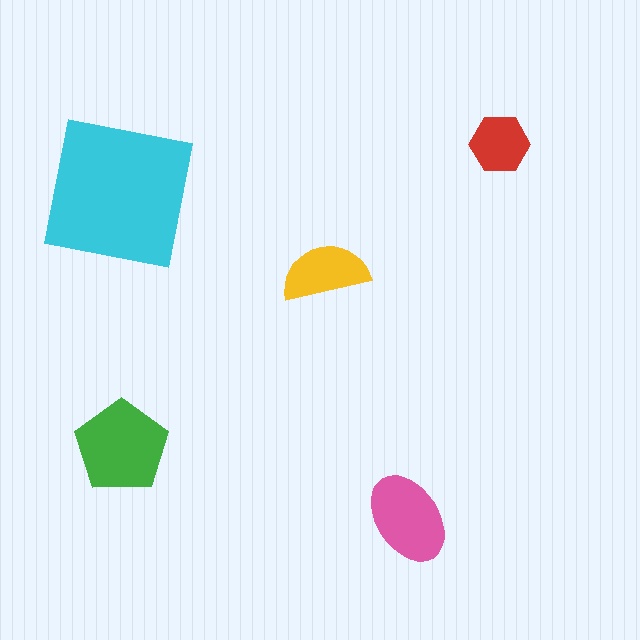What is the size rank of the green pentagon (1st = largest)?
2nd.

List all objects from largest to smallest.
The cyan square, the green pentagon, the pink ellipse, the yellow semicircle, the red hexagon.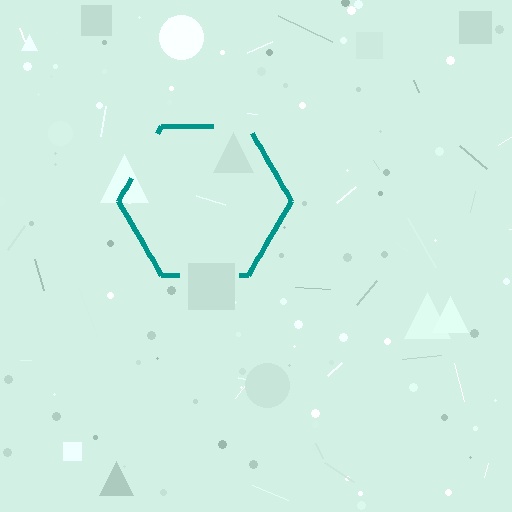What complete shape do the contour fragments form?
The contour fragments form a hexagon.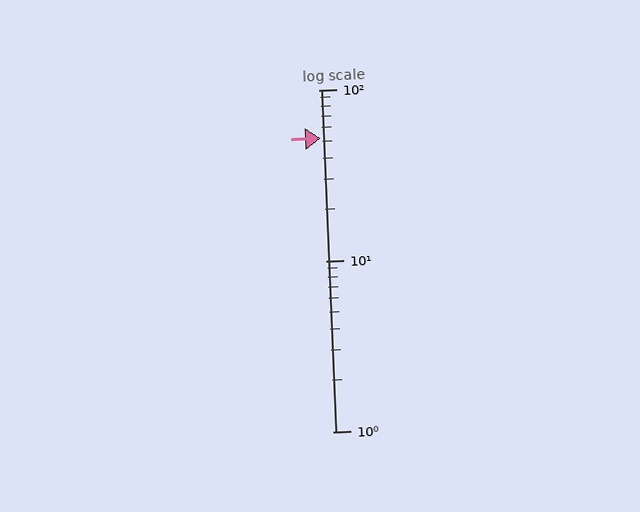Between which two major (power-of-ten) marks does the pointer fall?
The pointer is between 10 and 100.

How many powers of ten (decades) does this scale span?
The scale spans 2 decades, from 1 to 100.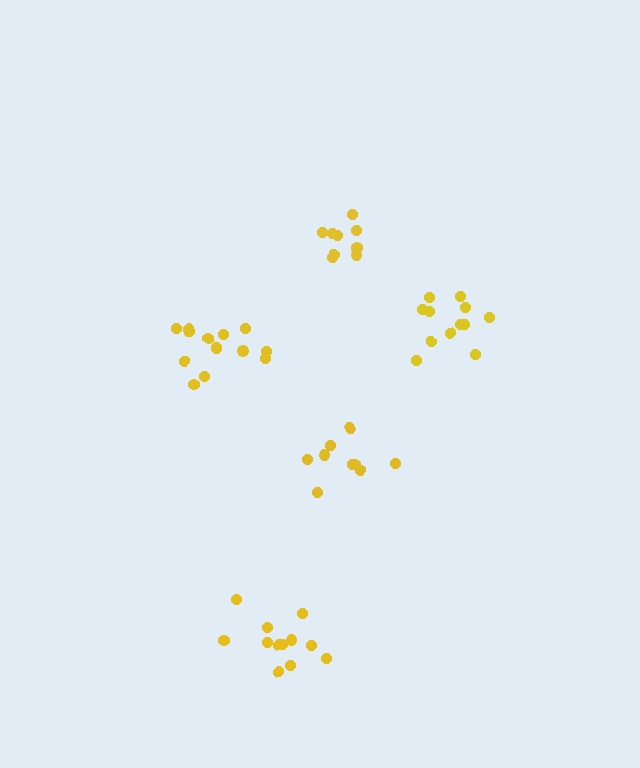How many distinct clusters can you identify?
There are 5 distinct clusters.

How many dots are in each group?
Group 1: 9 dots, Group 2: 12 dots, Group 3: 9 dots, Group 4: 14 dots, Group 5: 12 dots (56 total).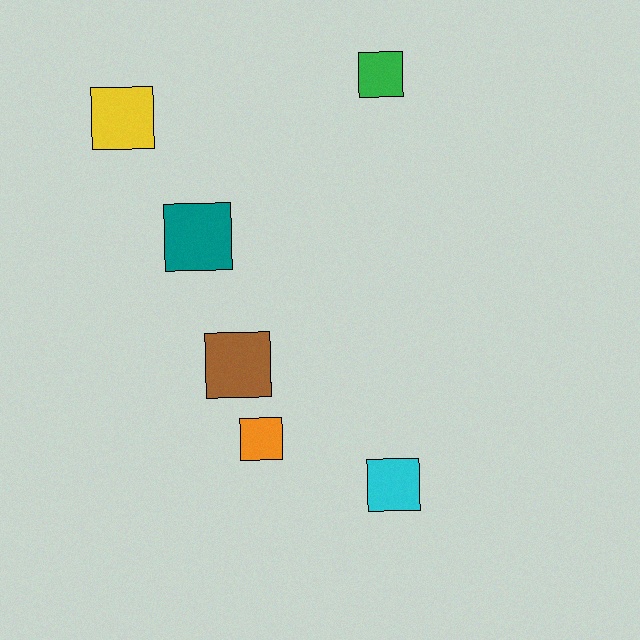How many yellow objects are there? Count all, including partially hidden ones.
There is 1 yellow object.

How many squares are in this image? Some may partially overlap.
There are 6 squares.